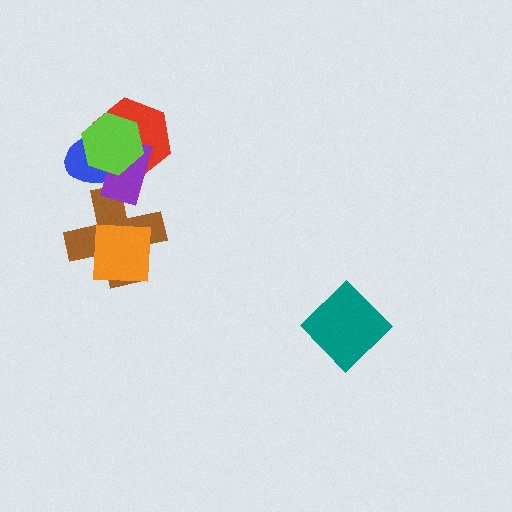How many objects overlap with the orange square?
1 object overlaps with the orange square.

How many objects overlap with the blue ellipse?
3 objects overlap with the blue ellipse.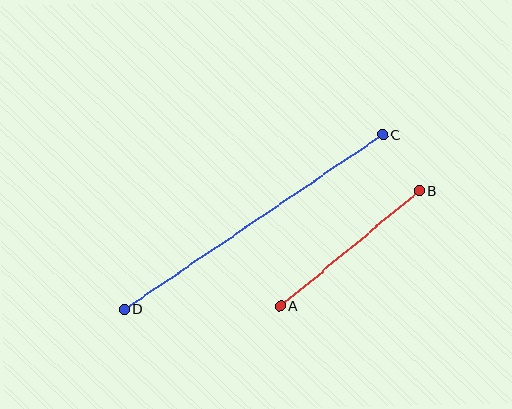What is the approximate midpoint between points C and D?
The midpoint is at approximately (254, 222) pixels.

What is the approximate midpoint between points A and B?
The midpoint is at approximately (350, 249) pixels.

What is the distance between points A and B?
The distance is approximately 180 pixels.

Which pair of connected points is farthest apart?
Points C and D are farthest apart.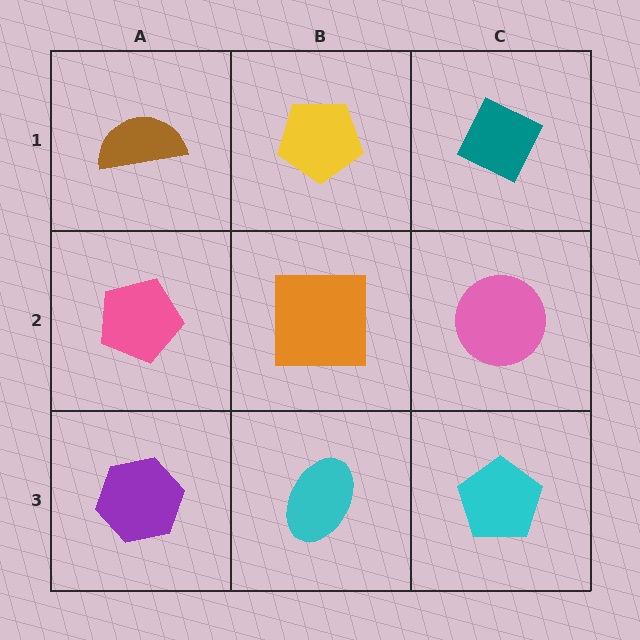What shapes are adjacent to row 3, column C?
A pink circle (row 2, column C), a cyan ellipse (row 3, column B).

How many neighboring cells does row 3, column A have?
2.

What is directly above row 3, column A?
A pink pentagon.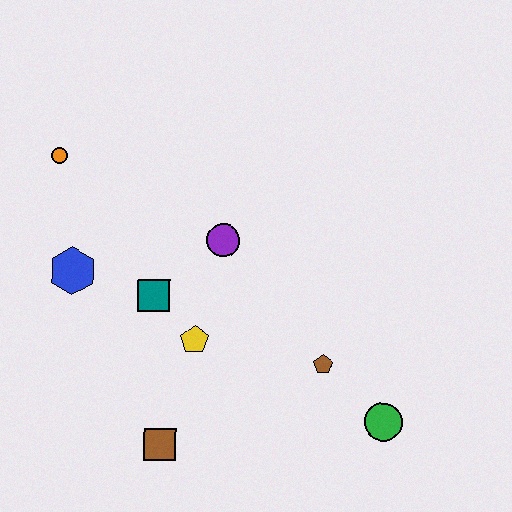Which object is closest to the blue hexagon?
The teal square is closest to the blue hexagon.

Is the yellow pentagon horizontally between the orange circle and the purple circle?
Yes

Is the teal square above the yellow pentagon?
Yes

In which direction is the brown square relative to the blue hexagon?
The brown square is below the blue hexagon.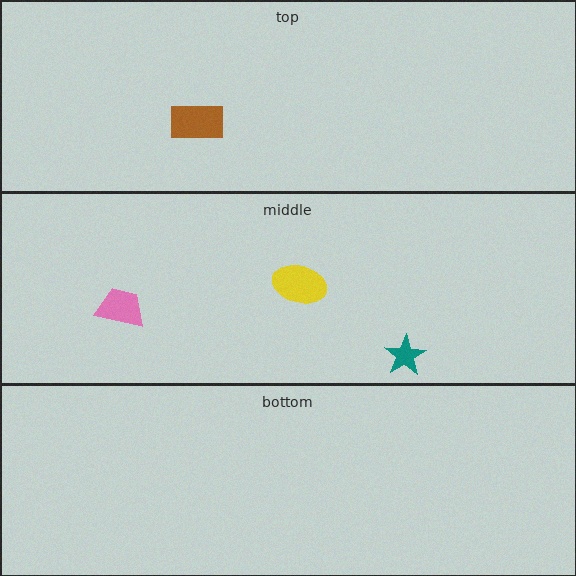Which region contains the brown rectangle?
The top region.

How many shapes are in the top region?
1.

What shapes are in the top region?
The brown rectangle.